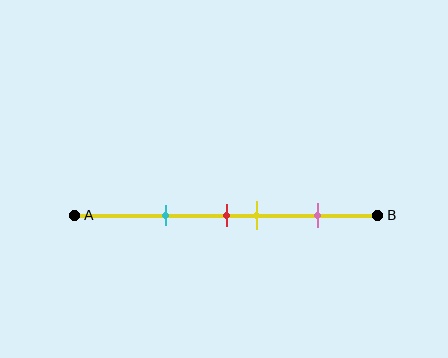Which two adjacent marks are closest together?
The red and yellow marks are the closest adjacent pair.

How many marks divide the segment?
There are 4 marks dividing the segment.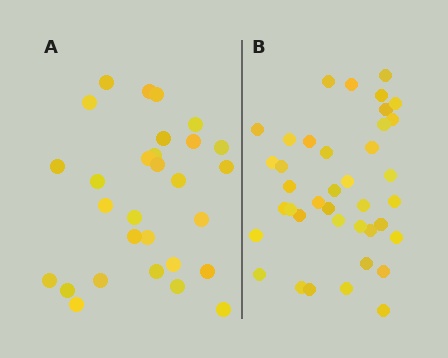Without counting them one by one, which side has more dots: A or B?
Region B (the right region) has more dots.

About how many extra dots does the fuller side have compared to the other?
Region B has roughly 10 or so more dots than region A.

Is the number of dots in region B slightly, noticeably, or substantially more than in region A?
Region B has noticeably more, but not dramatically so. The ratio is roughly 1.3 to 1.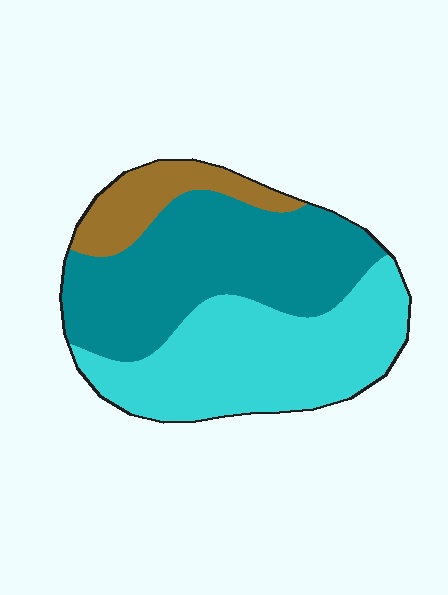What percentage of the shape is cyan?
Cyan covers about 40% of the shape.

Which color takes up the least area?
Brown, at roughly 15%.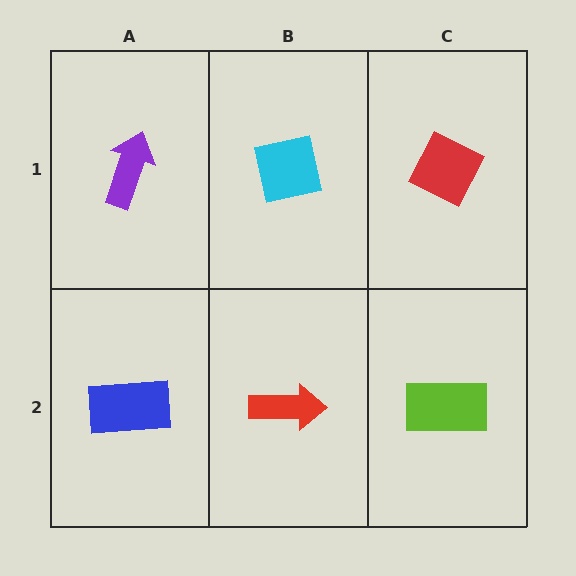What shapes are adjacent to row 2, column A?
A purple arrow (row 1, column A), a red arrow (row 2, column B).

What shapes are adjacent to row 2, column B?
A cyan square (row 1, column B), a blue rectangle (row 2, column A), a lime rectangle (row 2, column C).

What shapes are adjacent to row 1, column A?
A blue rectangle (row 2, column A), a cyan square (row 1, column B).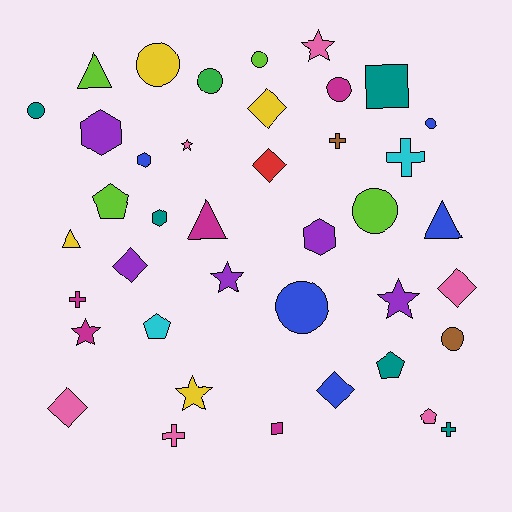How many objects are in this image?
There are 40 objects.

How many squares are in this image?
There are 2 squares.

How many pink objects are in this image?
There are 6 pink objects.